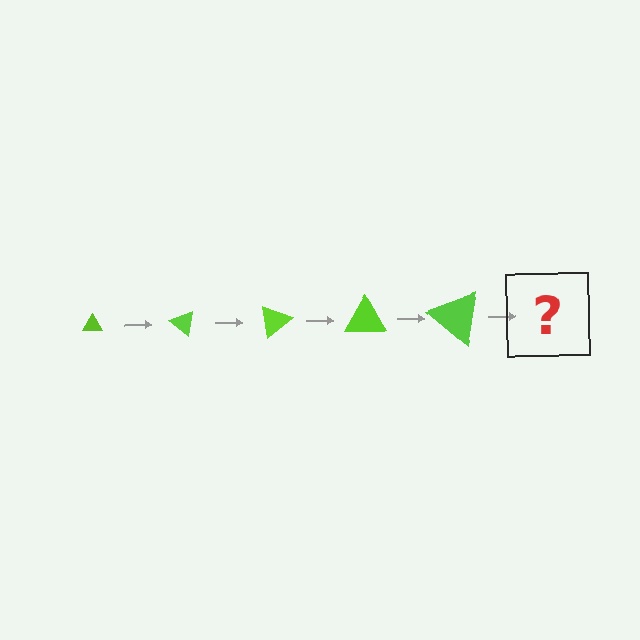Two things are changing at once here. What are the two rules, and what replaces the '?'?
The two rules are that the triangle grows larger each step and it rotates 40 degrees each step. The '?' should be a triangle, larger than the previous one and rotated 200 degrees from the start.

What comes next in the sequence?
The next element should be a triangle, larger than the previous one and rotated 200 degrees from the start.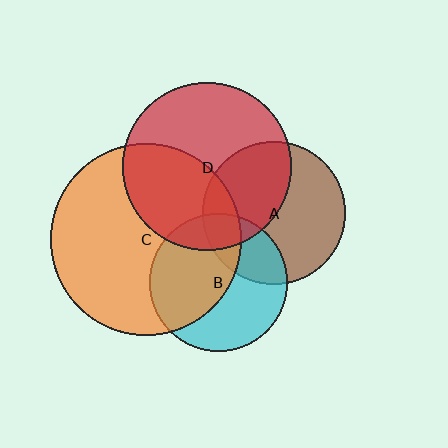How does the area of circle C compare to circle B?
Approximately 1.9 times.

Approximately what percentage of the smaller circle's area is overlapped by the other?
Approximately 25%.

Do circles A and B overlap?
Yes.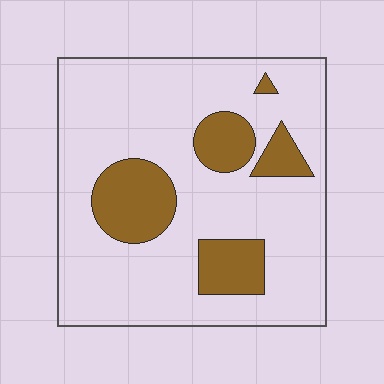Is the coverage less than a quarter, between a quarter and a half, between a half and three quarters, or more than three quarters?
Less than a quarter.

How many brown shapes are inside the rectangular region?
5.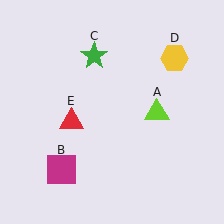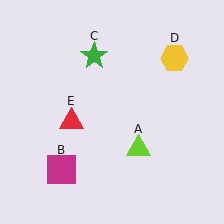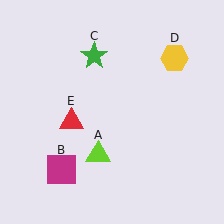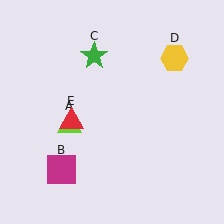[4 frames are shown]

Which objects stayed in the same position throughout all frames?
Magenta square (object B) and green star (object C) and yellow hexagon (object D) and red triangle (object E) remained stationary.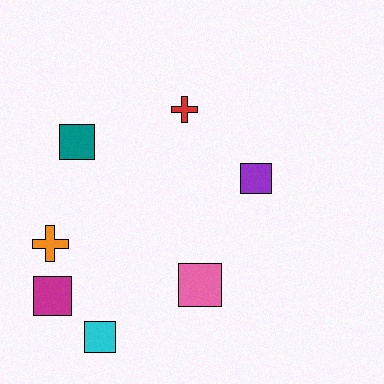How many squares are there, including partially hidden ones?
There are 5 squares.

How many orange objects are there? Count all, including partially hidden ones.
There is 1 orange object.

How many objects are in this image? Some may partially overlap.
There are 7 objects.